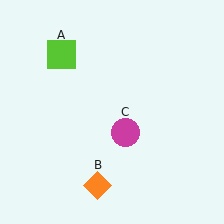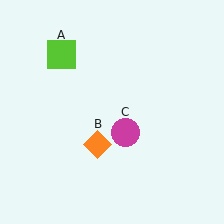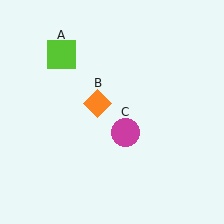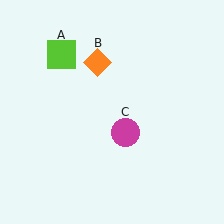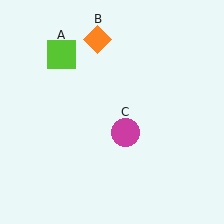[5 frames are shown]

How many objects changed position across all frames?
1 object changed position: orange diamond (object B).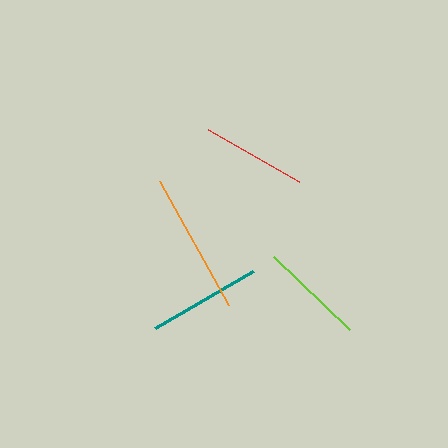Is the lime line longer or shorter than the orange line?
The orange line is longer than the lime line.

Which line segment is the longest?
The orange line is the longest at approximately 142 pixels.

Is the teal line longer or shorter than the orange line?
The orange line is longer than the teal line.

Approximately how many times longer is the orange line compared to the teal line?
The orange line is approximately 1.2 times the length of the teal line.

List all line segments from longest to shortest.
From longest to shortest: orange, teal, lime, red.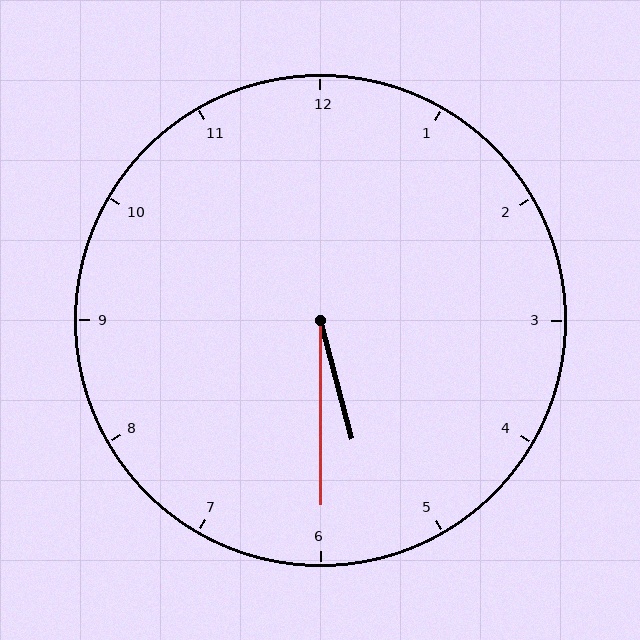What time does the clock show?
5:30.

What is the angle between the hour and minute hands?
Approximately 15 degrees.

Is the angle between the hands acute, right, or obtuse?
It is acute.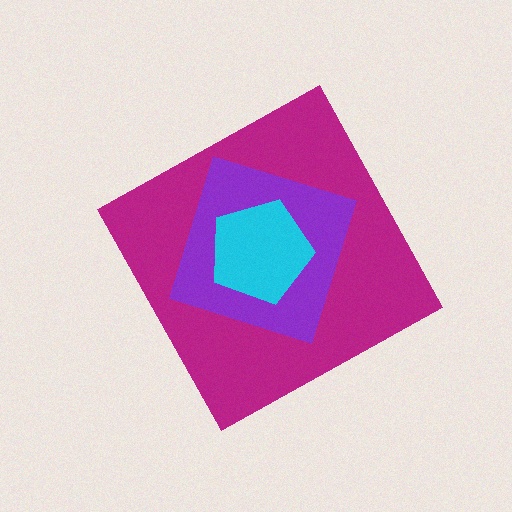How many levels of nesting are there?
3.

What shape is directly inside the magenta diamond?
The purple square.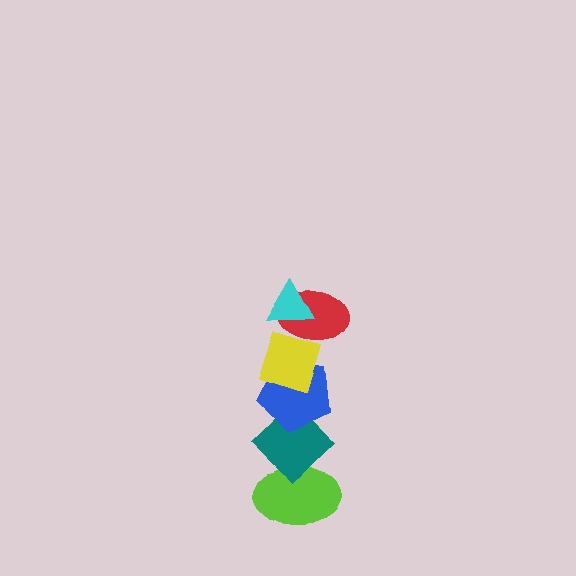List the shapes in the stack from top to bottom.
From top to bottom: the cyan triangle, the red ellipse, the yellow diamond, the blue pentagon, the teal diamond, the lime ellipse.